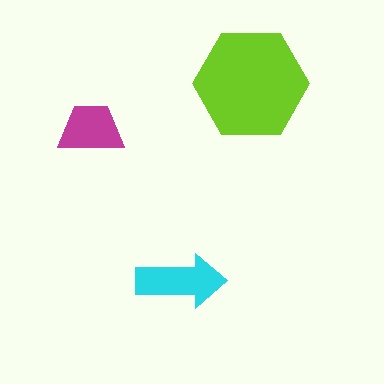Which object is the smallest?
The magenta trapezoid.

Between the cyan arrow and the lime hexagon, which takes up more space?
The lime hexagon.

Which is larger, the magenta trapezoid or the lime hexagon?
The lime hexagon.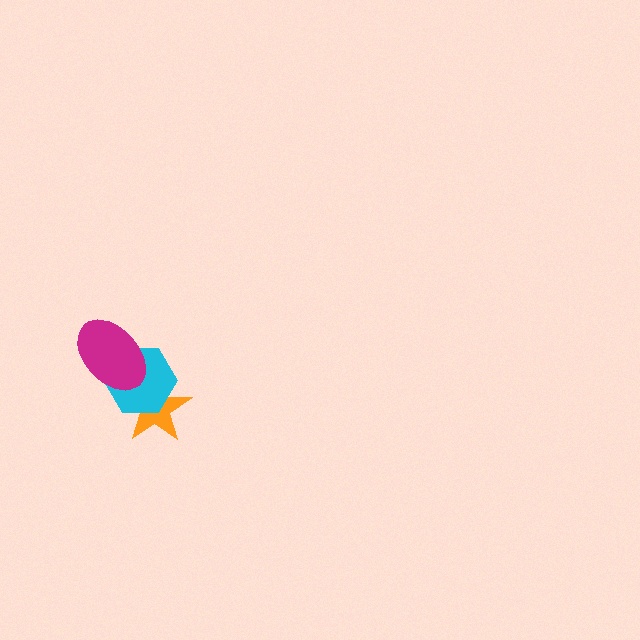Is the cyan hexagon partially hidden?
Yes, it is partially covered by another shape.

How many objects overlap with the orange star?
2 objects overlap with the orange star.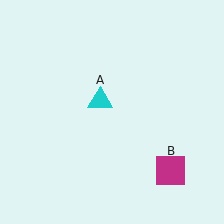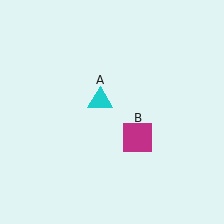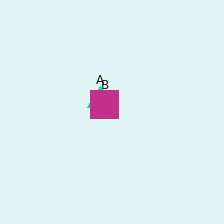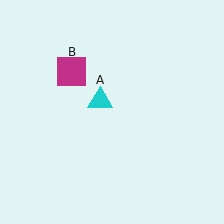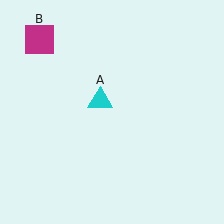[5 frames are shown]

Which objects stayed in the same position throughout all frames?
Cyan triangle (object A) remained stationary.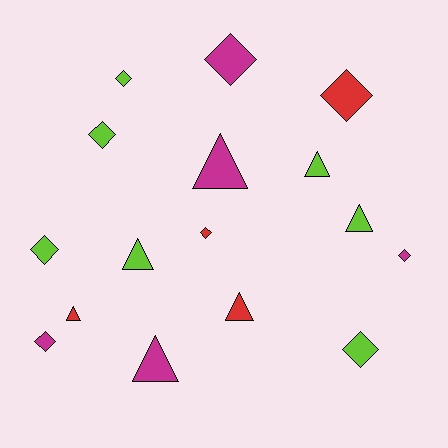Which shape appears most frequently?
Diamond, with 9 objects.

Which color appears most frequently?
Lime, with 7 objects.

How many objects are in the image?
There are 16 objects.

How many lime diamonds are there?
There are 4 lime diamonds.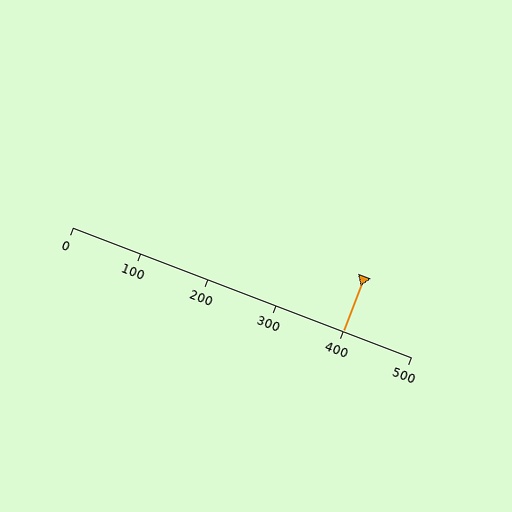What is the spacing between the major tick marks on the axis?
The major ticks are spaced 100 apart.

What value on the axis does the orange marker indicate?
The marker indicates approximately 400.